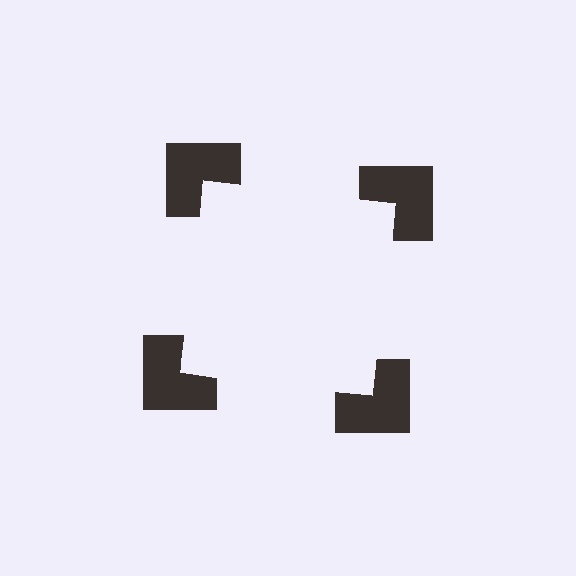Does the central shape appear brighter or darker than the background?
It typically appears slightly brighter than the background, even though no actual brightness change is drawn.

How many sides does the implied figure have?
4 sides.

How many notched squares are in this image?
There are 4 — one at each vertex of the illusory square.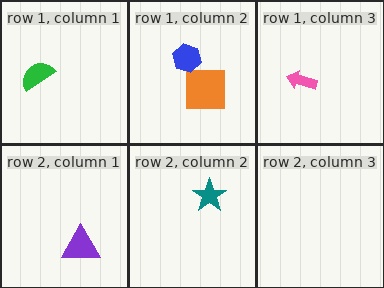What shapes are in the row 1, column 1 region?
The green semicircle.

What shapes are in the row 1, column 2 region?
The orange square, the blue hexagon.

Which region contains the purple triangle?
The row 2, column 1 region.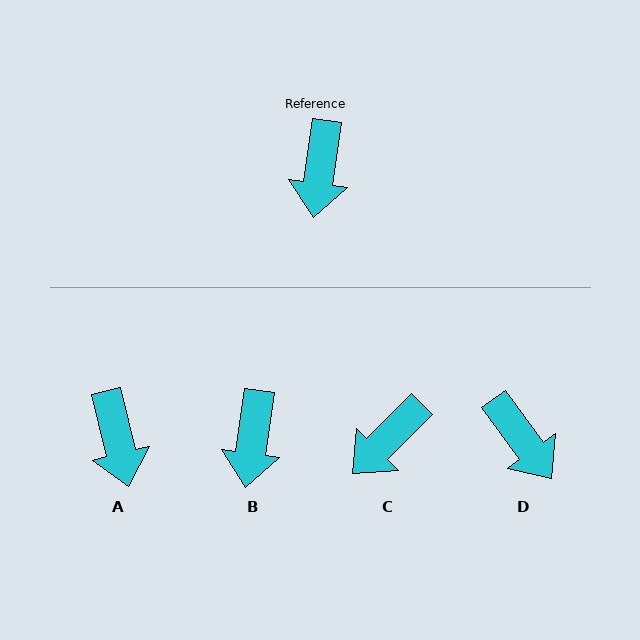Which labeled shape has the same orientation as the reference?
B.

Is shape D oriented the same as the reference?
No, it is off by about 44 degrees.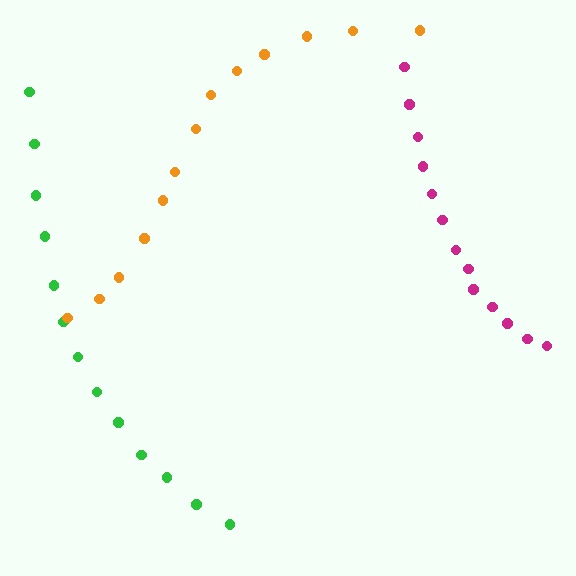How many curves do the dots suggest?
There are 3 distinct paths.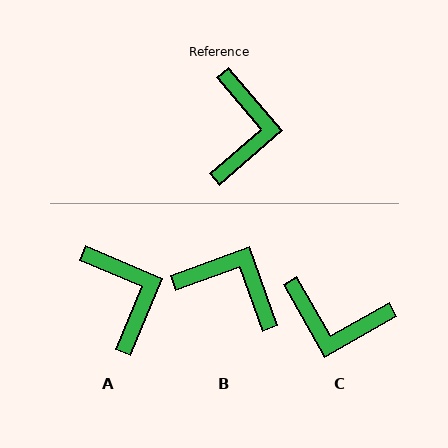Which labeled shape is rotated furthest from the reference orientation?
C, about 102 degrees away.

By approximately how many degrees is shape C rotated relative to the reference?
Approximately 102 degrees clockwise.